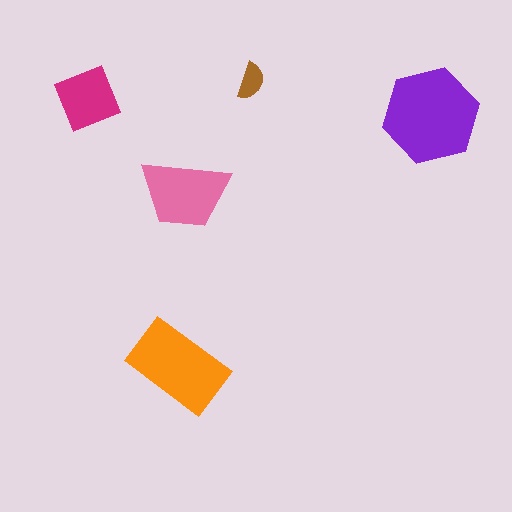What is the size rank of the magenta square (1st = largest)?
4th.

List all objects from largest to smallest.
The purple hexagon, the orange rectangle, the pink trapezoid, the magenta square, the brown semicircle.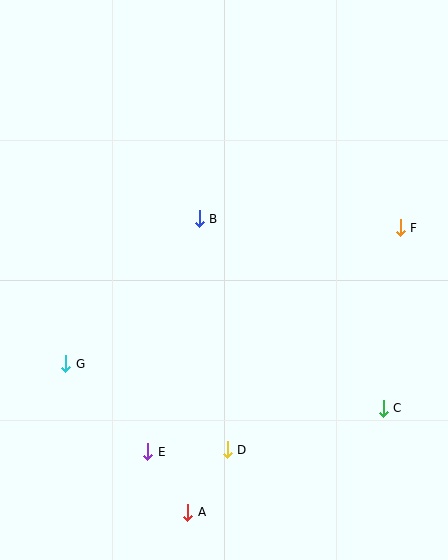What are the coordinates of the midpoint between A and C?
The midpoint between A and C is at (285, 460).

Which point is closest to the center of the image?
Point B at (199, 219) is closest to the center.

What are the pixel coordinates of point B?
Point B is at (199, 219).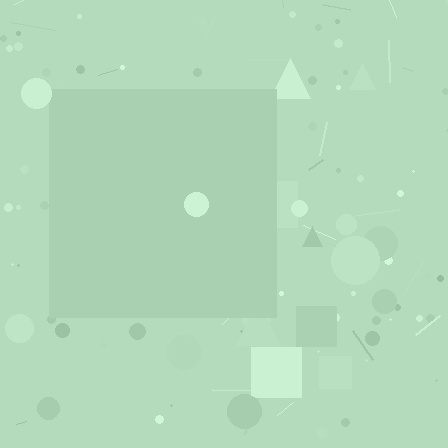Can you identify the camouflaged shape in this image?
The camouflaged shape is a square.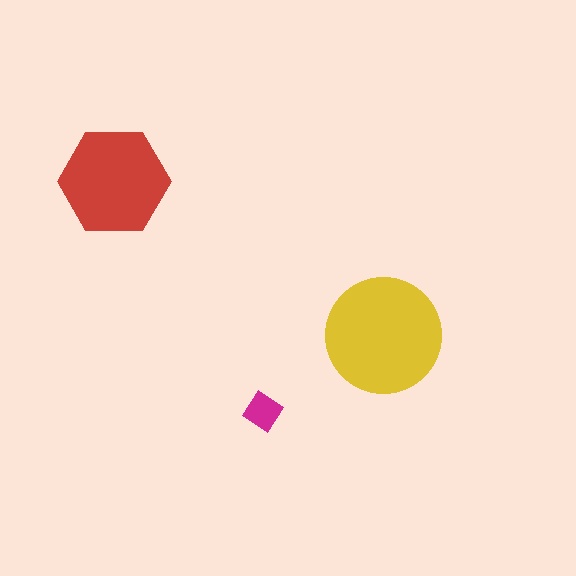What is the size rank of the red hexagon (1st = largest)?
2nd.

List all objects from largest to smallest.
The yellow circle, the red hexagon, the magenta diamond.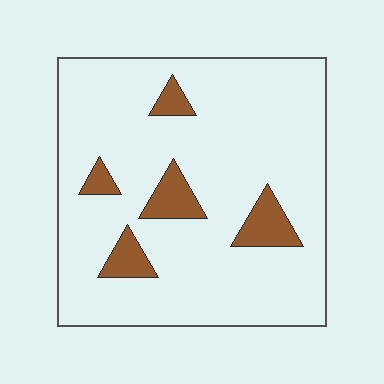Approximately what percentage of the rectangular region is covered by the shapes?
Approximately 10%.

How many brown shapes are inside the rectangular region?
5.